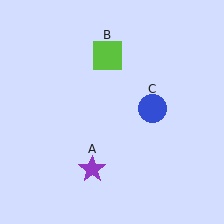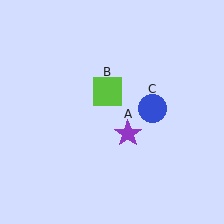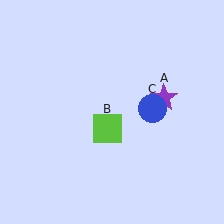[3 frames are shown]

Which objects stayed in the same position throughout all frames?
Blue circle (object C) remained stationary.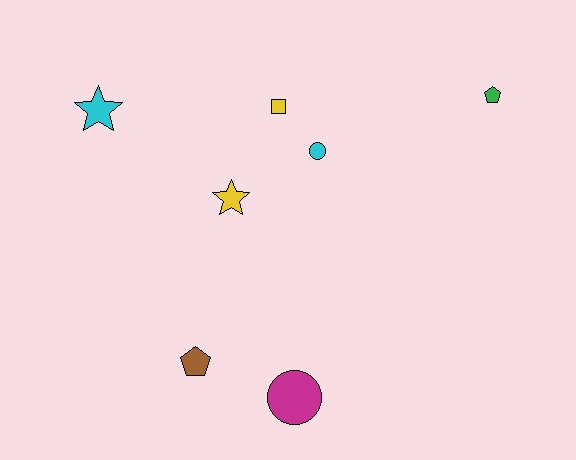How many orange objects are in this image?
There are no orange objects.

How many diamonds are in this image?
There are no diamonds.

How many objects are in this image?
There are 7 objects.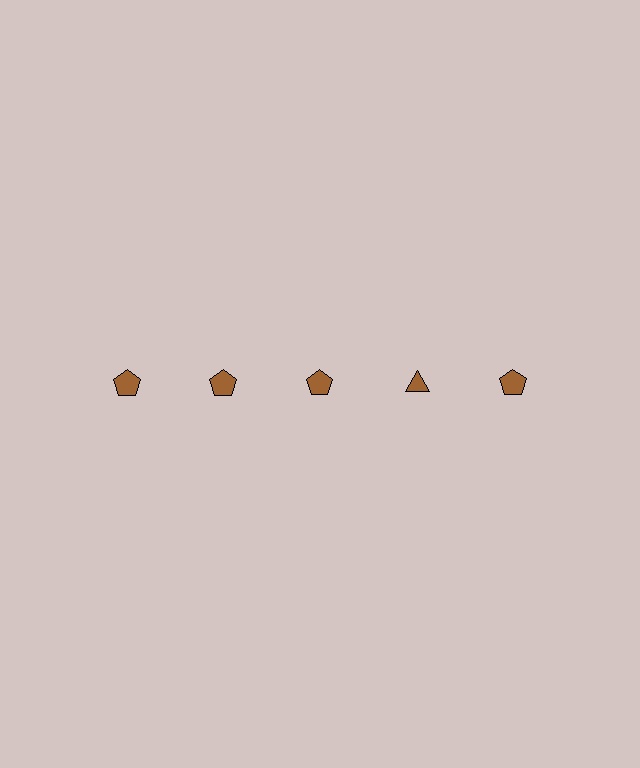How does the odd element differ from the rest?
It has a different shape: triangle instead of pentagon.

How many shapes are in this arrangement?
There are 5 shapes arranged in a grid pattern.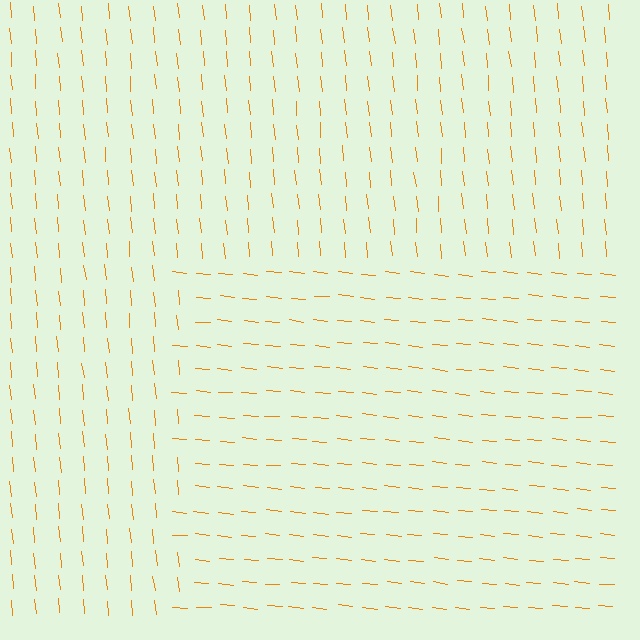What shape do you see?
I see a rectangle.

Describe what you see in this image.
The image is filled with small orange line segments. A rectangle region in the image has lines oriented differently from the surrounding lines, creating a visible texture boundary.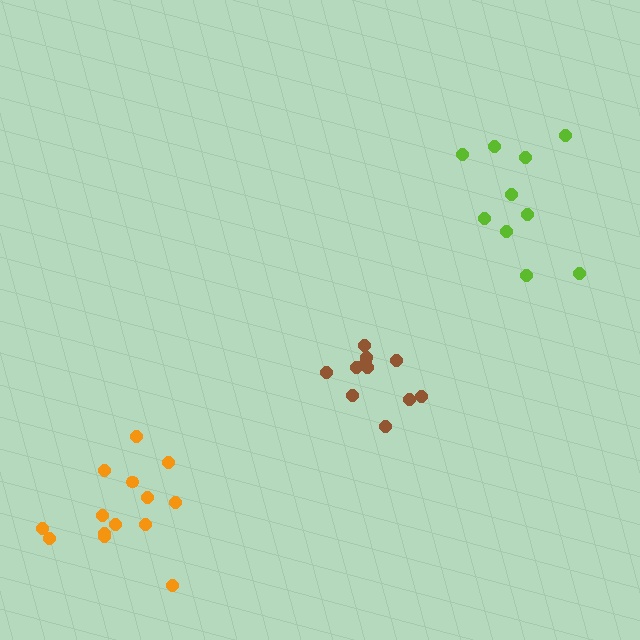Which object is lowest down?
The orange cluster is bottommost.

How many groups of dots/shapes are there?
There are 3 groups.